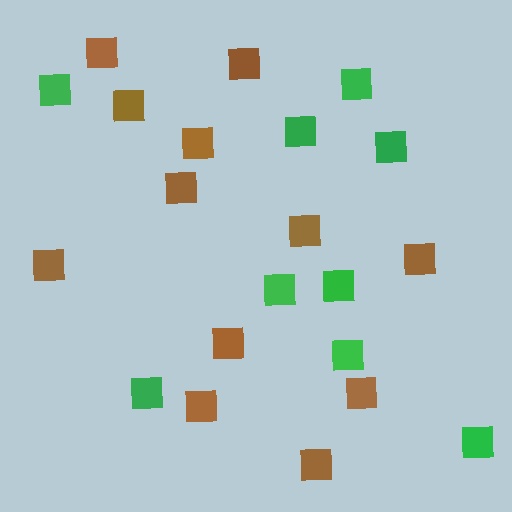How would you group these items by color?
There are 2 groups: one group of green squares (9) and one group of brown squares (12).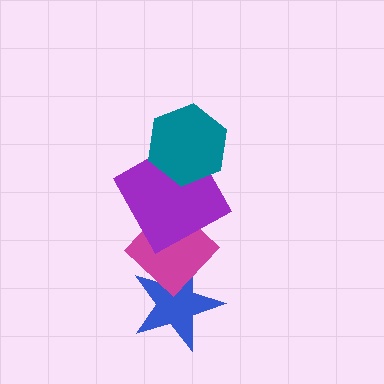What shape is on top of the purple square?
The teal hexagon is on top of the purple square.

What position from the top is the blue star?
The blue star is 4th from the top.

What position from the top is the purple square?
The purple square is 2nd from the top.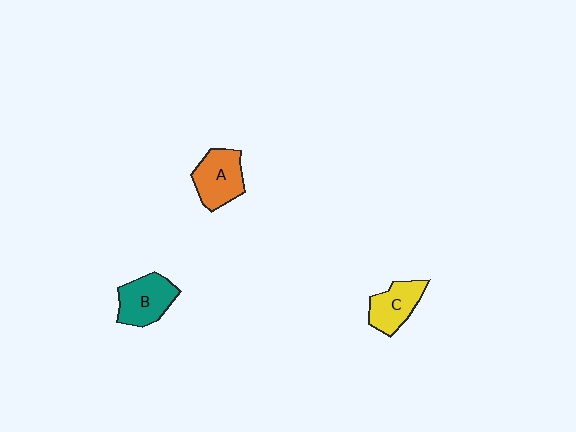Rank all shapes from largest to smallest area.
From largest to smallest: A (orange), B (teal), C (yellow).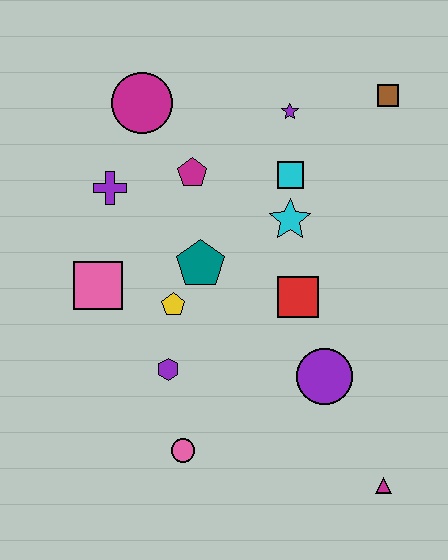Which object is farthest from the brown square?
The pink circle is farthest from the brown square.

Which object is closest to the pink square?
The yellow pentagon is closest to the pink square.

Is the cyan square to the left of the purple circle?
Yes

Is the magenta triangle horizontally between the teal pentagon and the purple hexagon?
No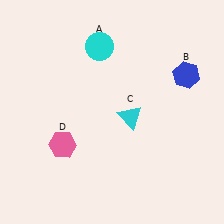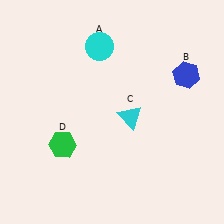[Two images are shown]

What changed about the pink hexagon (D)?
In Image 1, D is pink. In Image 2, it changed to green.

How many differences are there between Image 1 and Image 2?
There is 1 difference between the two images.